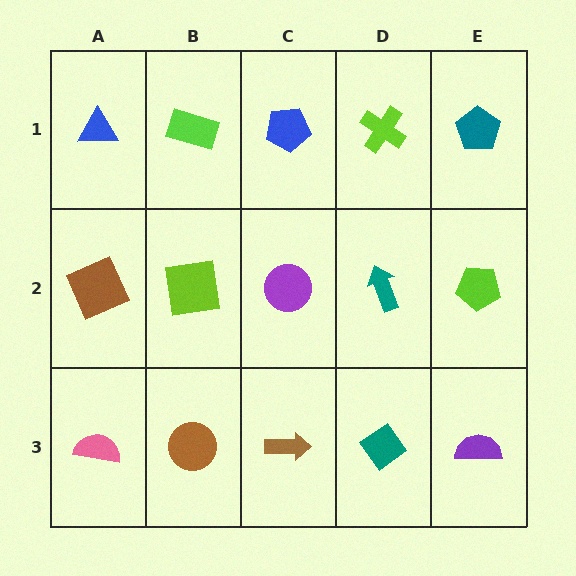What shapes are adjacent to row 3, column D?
A teal arrow (row 2, column D), a brown arrow (row 3, column C), a purple semicircle (row 3, column E).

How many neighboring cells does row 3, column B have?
3.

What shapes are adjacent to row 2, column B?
A lime rectangle (row 1, column B), a brown circle (row 3, column B), a brown square (row 2, column A), a purple circle (row 2, column C).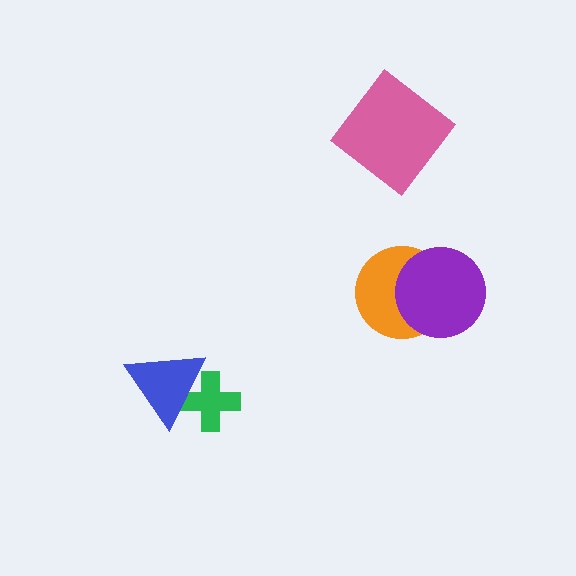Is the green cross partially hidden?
Yes, it is partially covered by another shape.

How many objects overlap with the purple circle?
1 object overlaps with the purple circle.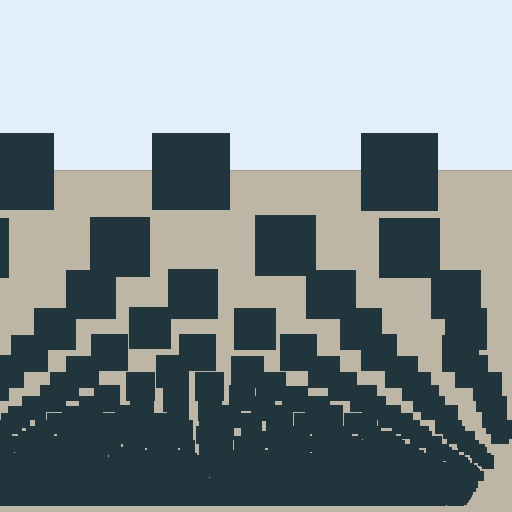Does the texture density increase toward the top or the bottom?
Density increases toward the bottom.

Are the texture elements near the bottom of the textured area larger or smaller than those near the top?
Smaller. The gradient is inverted — elements near the bottom are smaller and denser.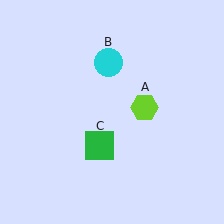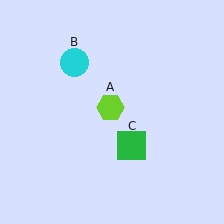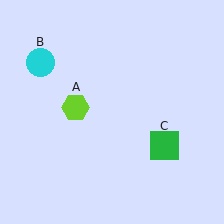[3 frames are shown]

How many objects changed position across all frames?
3 objects changed position: lime hexagon (object A), cyan circle (object B), green square (object C).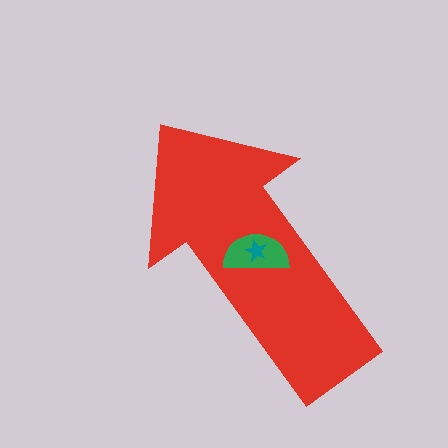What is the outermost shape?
The red arrow.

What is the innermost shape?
The teal star.